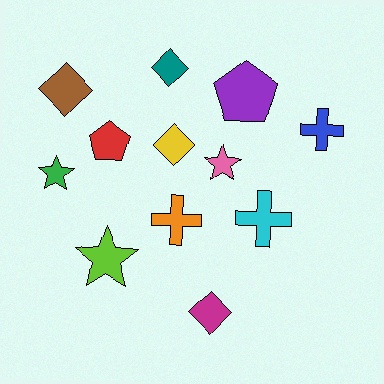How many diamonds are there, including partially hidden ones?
There are 4 diamonds.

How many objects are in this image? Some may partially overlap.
There are 12 objects.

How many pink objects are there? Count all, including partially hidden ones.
There is 1 pink object.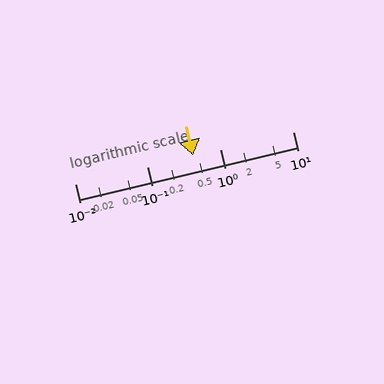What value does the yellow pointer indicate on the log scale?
The pointer indicates approximately 0.43.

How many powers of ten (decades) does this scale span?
The scale spans 3 decades, from 0.01 to 10.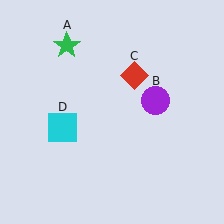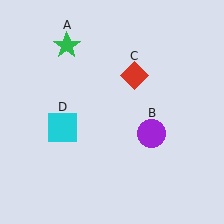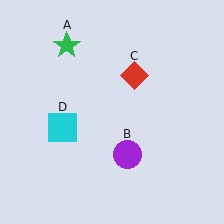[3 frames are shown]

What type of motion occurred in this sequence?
The purple circle (object B) rotated clockwise around the center of the scene.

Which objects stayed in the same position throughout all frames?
Green star (object A) and red diamond (object C) and cyan square (object D) remained stationary.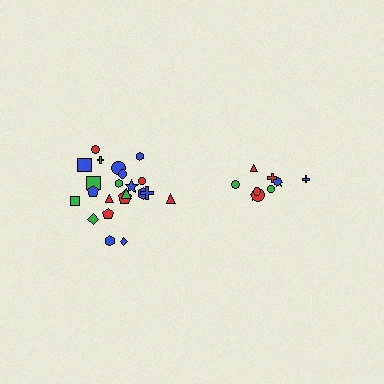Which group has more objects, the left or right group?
The left group.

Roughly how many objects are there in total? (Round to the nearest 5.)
Roughly 30 objects in total.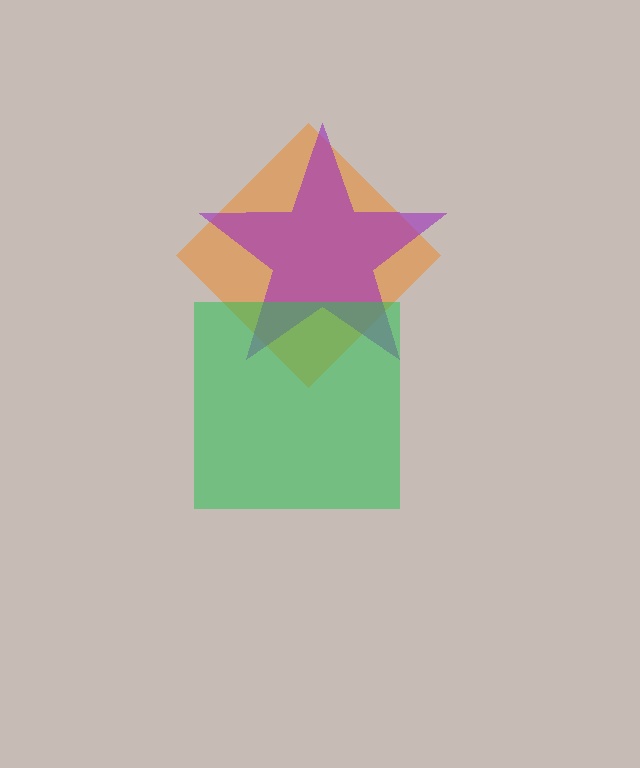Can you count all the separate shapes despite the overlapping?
Yes, there are 3 separate shapes.